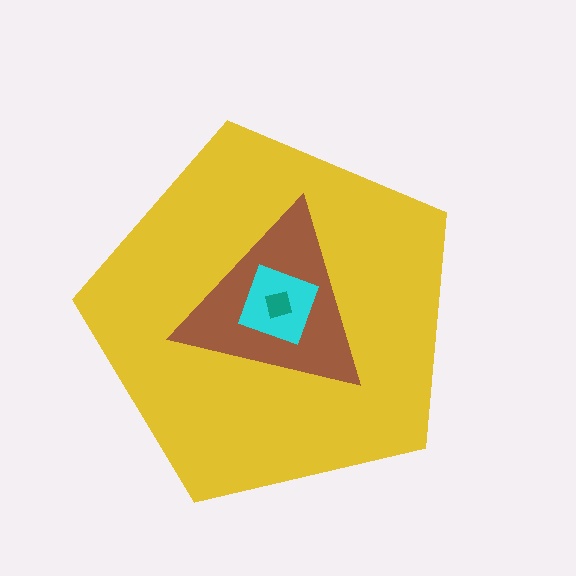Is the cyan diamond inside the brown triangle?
Yes.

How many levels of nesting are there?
4.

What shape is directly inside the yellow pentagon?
The brown triangle.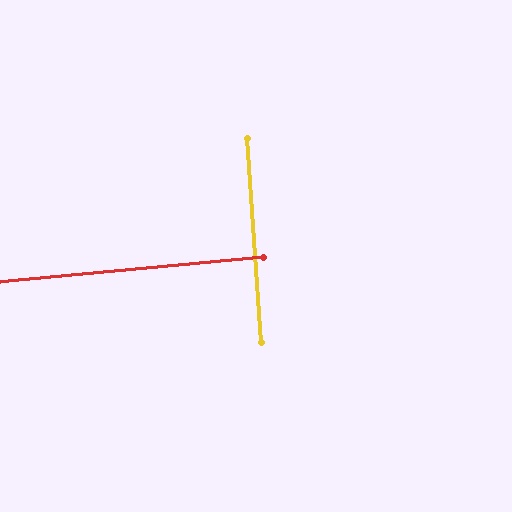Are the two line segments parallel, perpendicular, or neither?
Perpendicular — they meet at approximately 88°.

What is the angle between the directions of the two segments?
Approximately 88 degrees.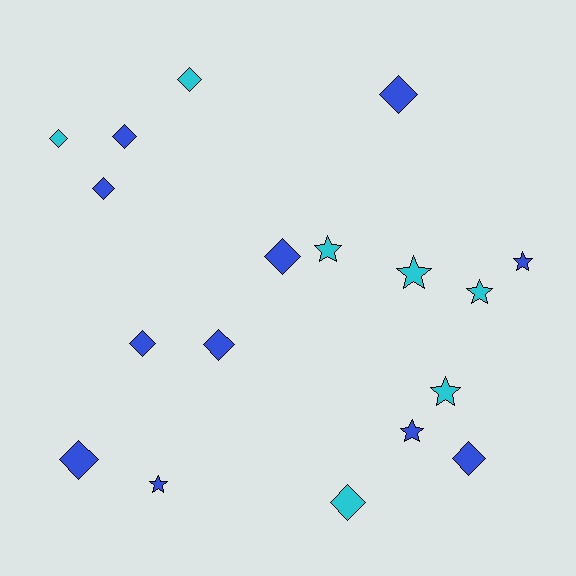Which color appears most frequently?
Blue, with 11 objects.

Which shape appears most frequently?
Diamond, with 11 objects.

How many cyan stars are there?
There are 4 cyan stars.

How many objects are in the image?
There are 18 objects.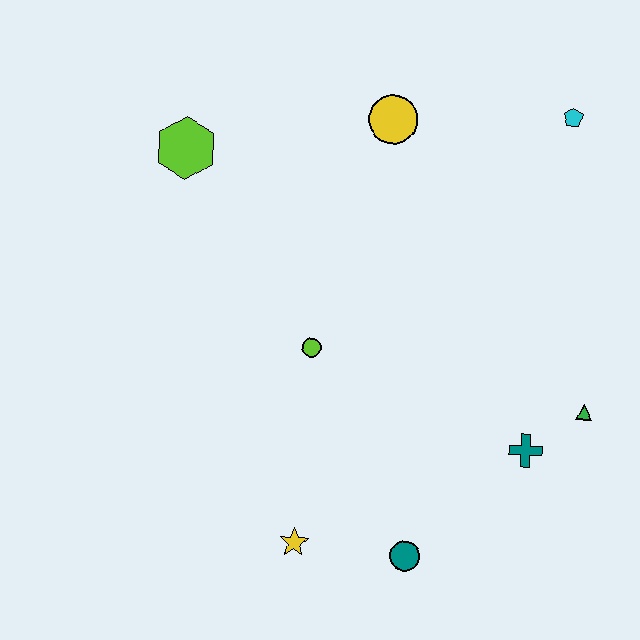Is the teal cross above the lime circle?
No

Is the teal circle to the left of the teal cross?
Yes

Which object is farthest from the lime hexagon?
The green triangle is farthest from the lime hexagon.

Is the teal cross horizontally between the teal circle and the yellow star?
No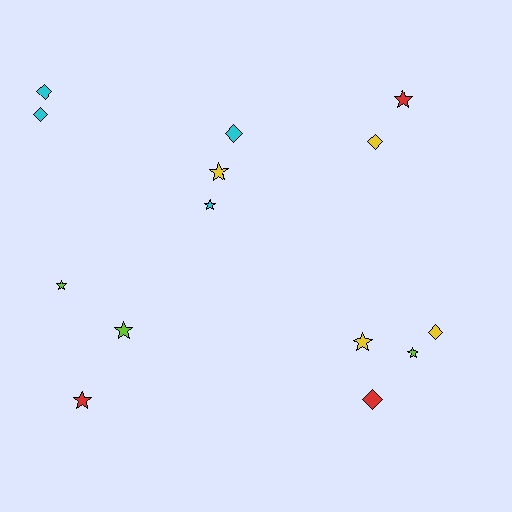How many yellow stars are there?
There are 2 yellow stars.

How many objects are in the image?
There are 14 objects.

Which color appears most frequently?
Yellow, with 4 objects.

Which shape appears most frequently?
Star, with 8 objects.